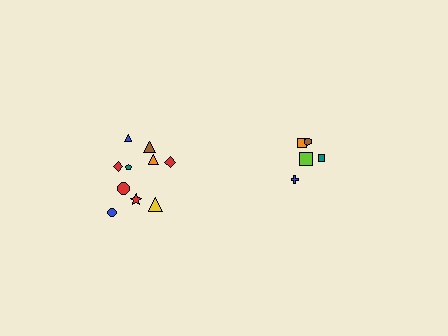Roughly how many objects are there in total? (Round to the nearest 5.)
Roughly 15 objects in total.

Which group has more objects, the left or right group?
The left group.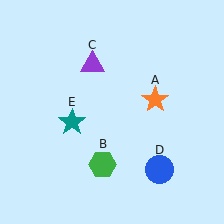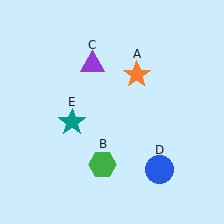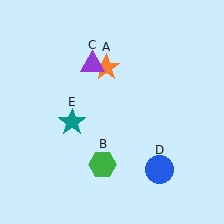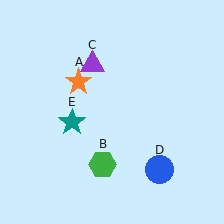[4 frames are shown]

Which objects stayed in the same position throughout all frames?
Green hexagon (object B) and purple triangle (object C) and blue circle (object D) and teal star (object E) remained stationary.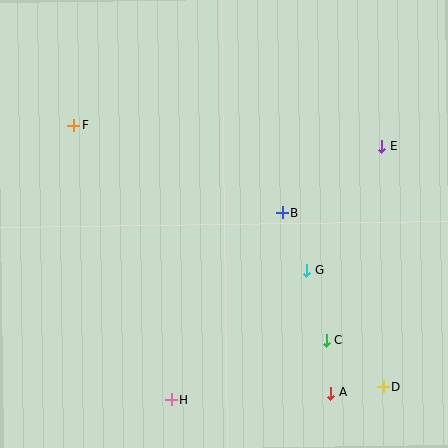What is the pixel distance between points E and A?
The distance between E and A is 252 pixels.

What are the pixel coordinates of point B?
Point B is at (282, 213).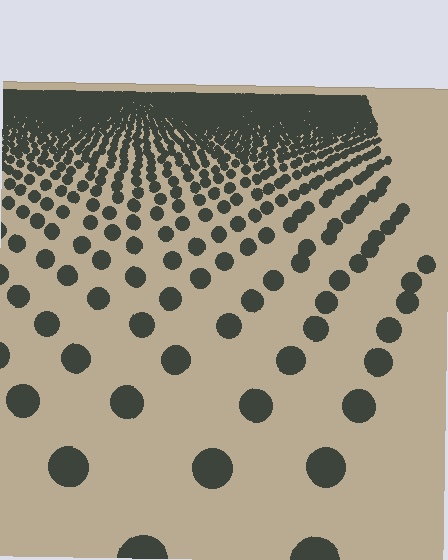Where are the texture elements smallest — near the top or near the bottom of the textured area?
Near the top.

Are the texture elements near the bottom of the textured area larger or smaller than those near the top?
Larger. Near the bottom, elements are closer to the viewer and appear at a bigger on-screen size.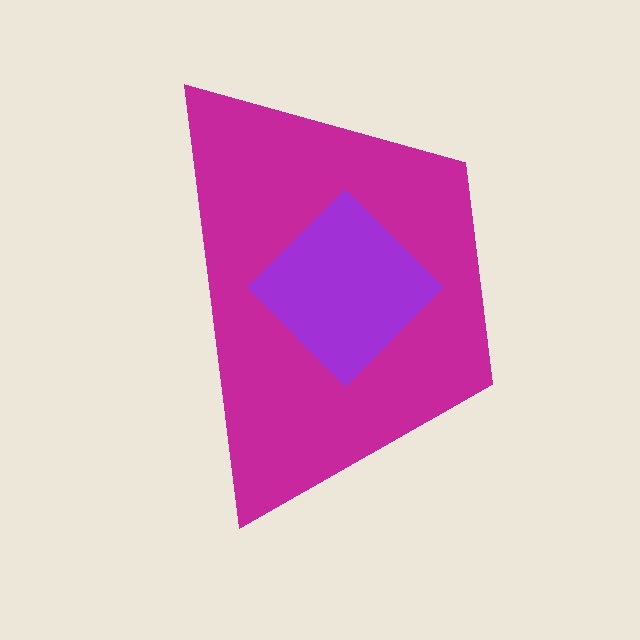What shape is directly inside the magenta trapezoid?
The purple diamond.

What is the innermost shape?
The purple diamond.